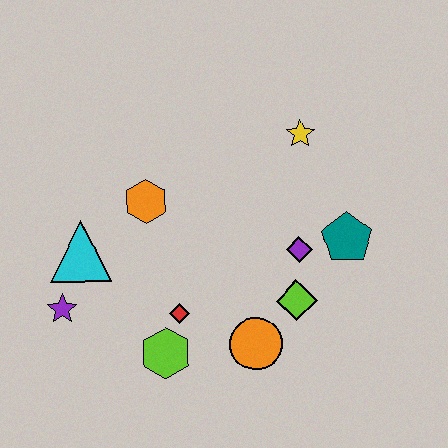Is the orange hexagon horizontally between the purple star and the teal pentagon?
Yes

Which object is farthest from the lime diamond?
The purple star is farthest from the lime diamond.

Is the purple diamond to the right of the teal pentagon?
No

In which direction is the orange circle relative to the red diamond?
The orange circle is to the right of the red diamond.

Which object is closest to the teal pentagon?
The purple diamond is closest to the teal pentagon.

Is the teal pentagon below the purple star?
No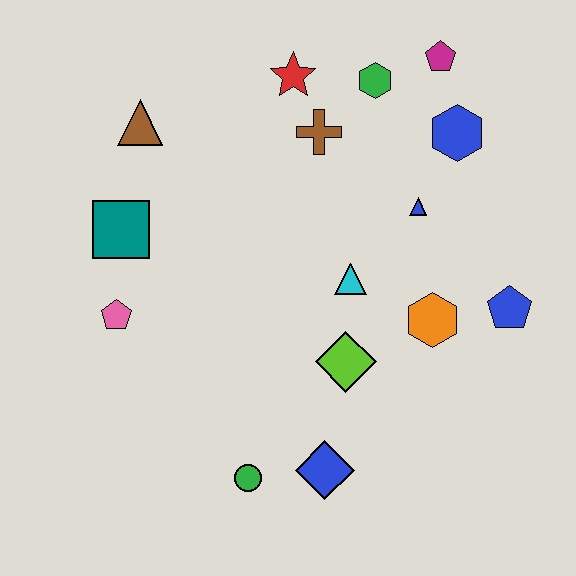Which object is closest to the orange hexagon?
The blue pentagon is closest to the orange hexagon.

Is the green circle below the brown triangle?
Yes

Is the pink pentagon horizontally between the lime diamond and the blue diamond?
No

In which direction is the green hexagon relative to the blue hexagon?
The green hexagon is to the left of the blue hexagon.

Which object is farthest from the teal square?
The blue pentagon is farthest from the teal square.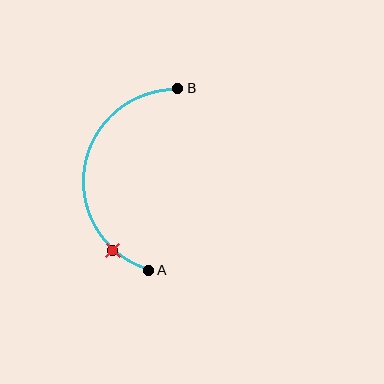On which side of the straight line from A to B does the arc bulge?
The arc bulges to the left of the straight line connecting A and B.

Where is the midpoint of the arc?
The arc midpoint is the point on the curve farthest from the straight line joining A and B. It sits to the left of that line.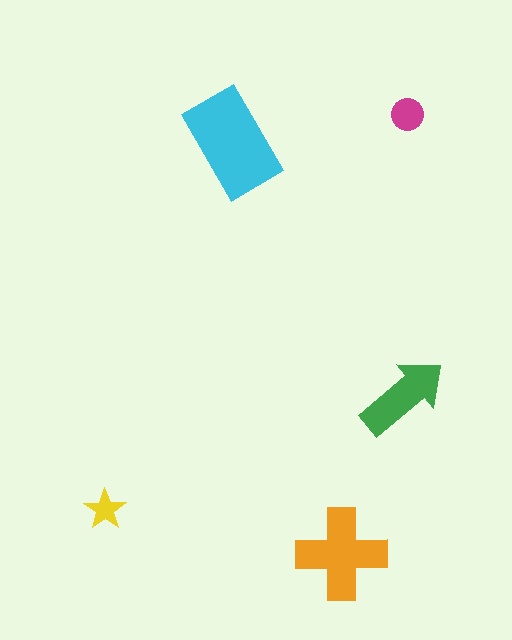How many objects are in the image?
There are 5 objects in the image.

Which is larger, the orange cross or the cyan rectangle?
The cyan rectangle.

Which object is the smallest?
The yellow star.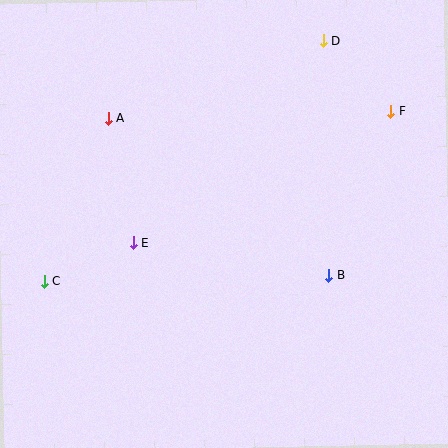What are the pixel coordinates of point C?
Point C is at (44, 281).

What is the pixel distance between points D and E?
The distance between D and E is 277 pixels.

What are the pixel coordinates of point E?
Point E is at (134, 243).